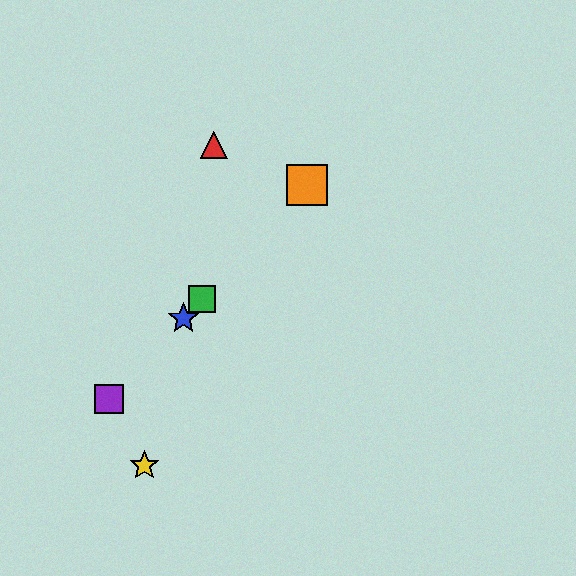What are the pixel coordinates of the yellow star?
The yellow star is at (144, 466).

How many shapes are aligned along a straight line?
4 shapes (the blue star, the green square, the purple square, the orange square) are aligned along a straight line.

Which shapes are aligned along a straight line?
The blue star, the green square, the purple square, the orange square are aligned along a straight line.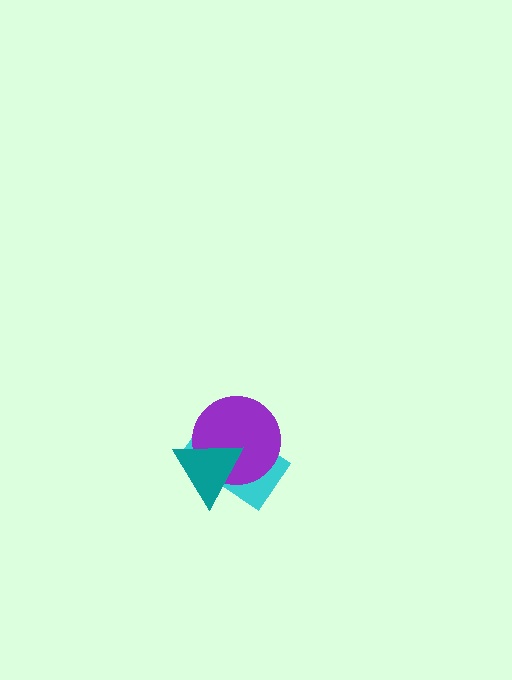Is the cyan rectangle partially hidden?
Yes, it is partially covered by another shape.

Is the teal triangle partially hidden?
No, no other shape covers it.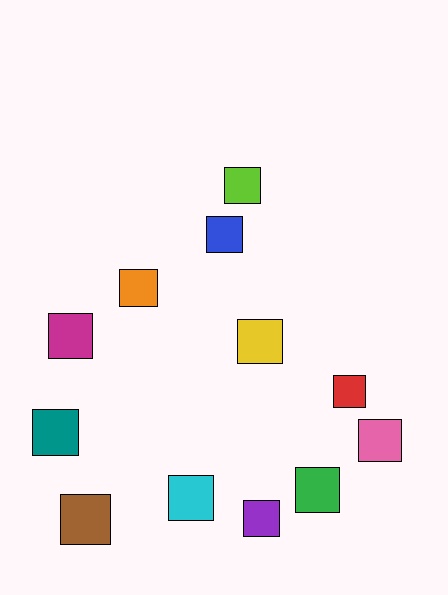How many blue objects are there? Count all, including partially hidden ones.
There is 1 blue object.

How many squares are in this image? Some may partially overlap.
There are 12 squares.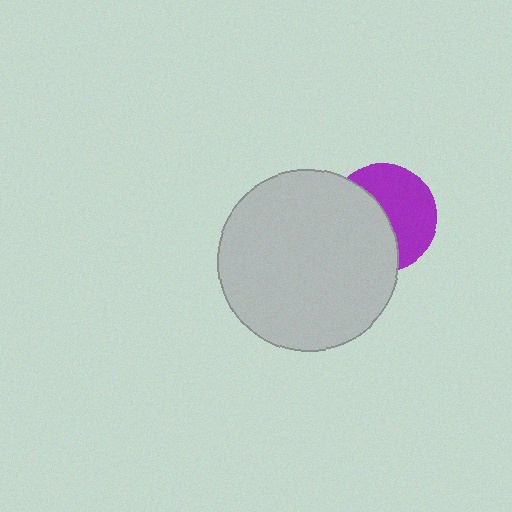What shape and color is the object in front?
The object in front is a light gray circle.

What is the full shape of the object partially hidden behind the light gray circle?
The partially hidden object is a purple circle.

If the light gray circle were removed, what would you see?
You would see the complete purple circle.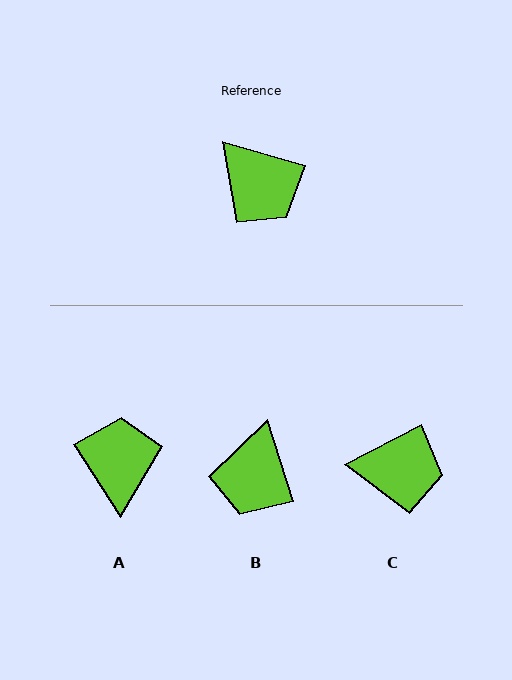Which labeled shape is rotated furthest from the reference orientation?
A, about 139 degrees away.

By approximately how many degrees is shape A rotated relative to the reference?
Approximately 139 degrees counter-clockwise.